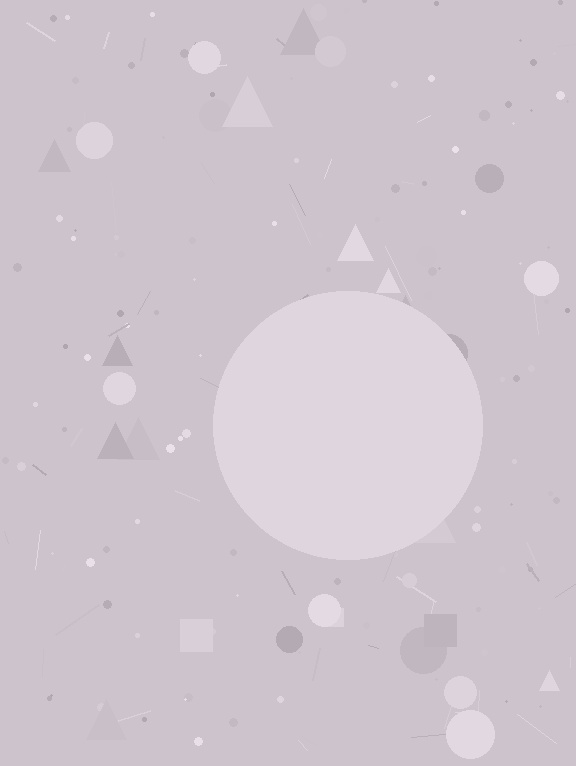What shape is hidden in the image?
A circle is hidden in the image.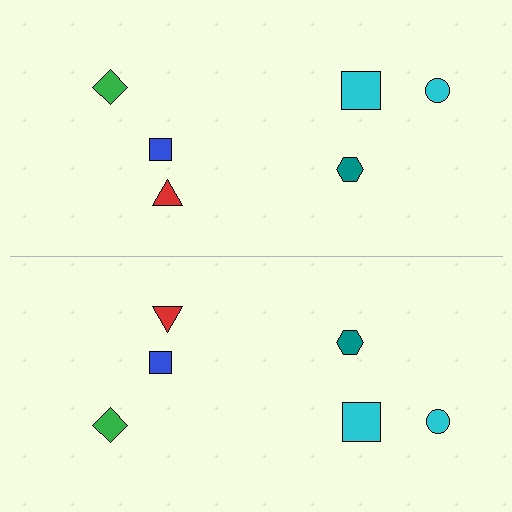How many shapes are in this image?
There are 12 shapes in this image.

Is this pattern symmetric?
Yes, this pattern has bilateral (reflection) symmetry.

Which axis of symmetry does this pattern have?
The pattern has a horizontal axis of symmetry running through the center of the image.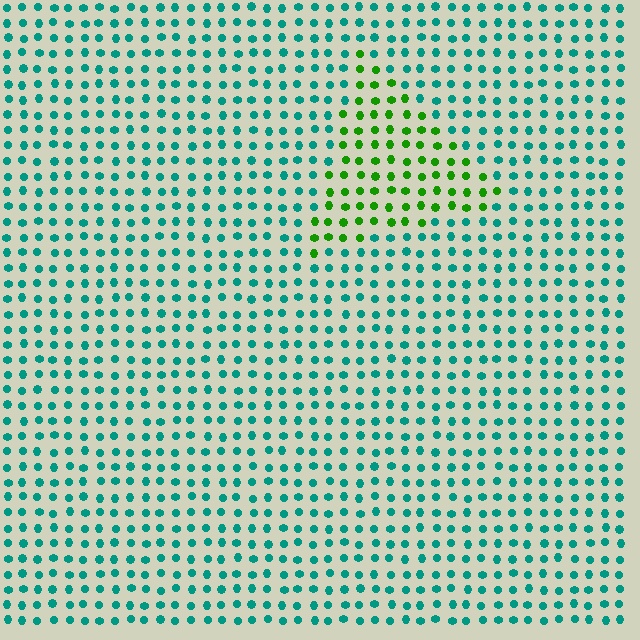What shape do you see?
I see a triangle.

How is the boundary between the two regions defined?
The boundary is defined purely by a slight shift in hue (about 59 degrees). Spacing, size, and orientation are identical on both sides.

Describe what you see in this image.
The image is filled with small teal elements in a uniform arrangement. A triangle-shaped region is visible where the elements are tinted to a slightly different hue, forming a subtle color boundary.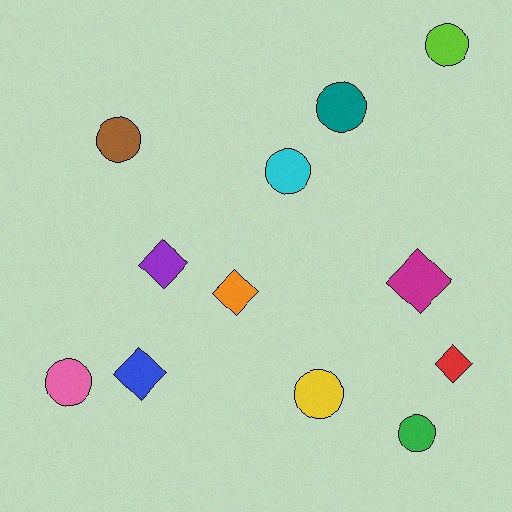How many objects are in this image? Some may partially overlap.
There are 12 objects.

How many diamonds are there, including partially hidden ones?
There are 5 diamonds.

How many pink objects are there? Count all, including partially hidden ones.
There is 1 pink object.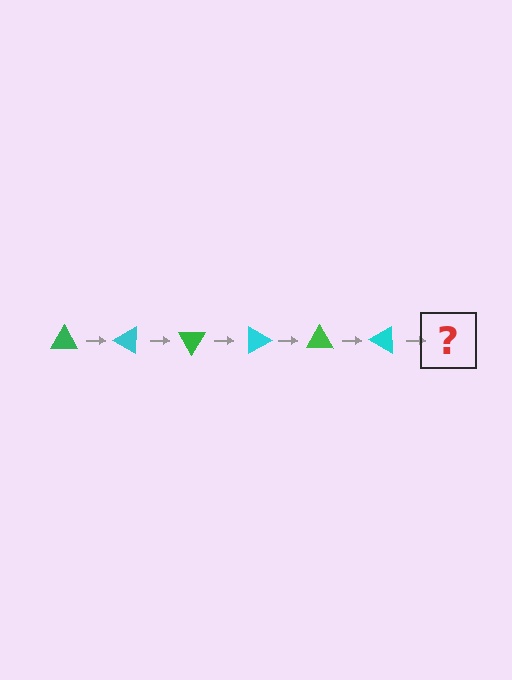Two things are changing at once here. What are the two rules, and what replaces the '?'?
The two rules are that it rotates 30 degrees each step and the color cycles through green and cyan. The '?' should be a green triangle, rotated 180 degrees from the start.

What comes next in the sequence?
The next element should be a green triangle, rotated 180 degrees from the start.